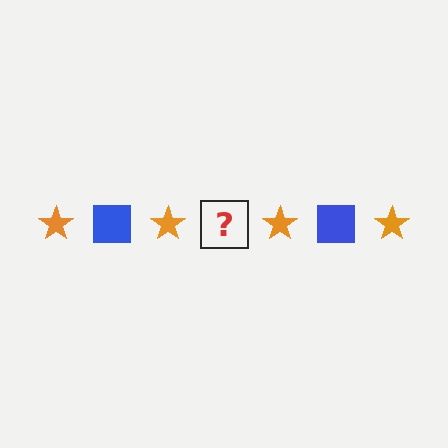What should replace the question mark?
The question mark should be replaced with a blue square.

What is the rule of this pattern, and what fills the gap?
The rule is that the pattern alternates between orange star and blue square. The gap should be filled with a blue square.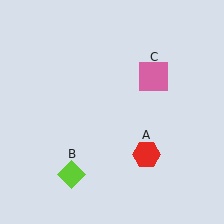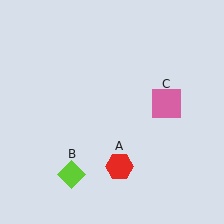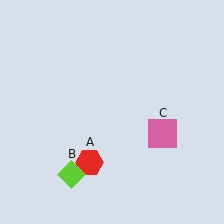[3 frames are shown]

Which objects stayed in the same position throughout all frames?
Lime diamond (object B) remained stationary.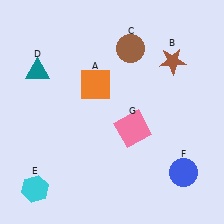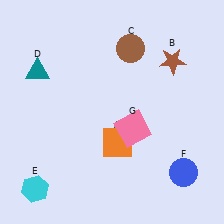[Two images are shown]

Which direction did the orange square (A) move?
The orange square (A) moved down.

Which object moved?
The orange square (A) moved down.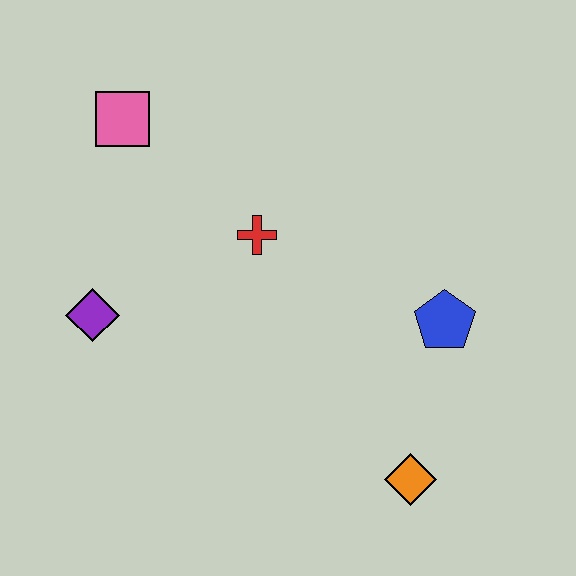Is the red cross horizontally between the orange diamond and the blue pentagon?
No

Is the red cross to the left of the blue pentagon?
Yes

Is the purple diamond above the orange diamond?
Yes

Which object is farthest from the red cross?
The orange diamond is farthest from the red cross.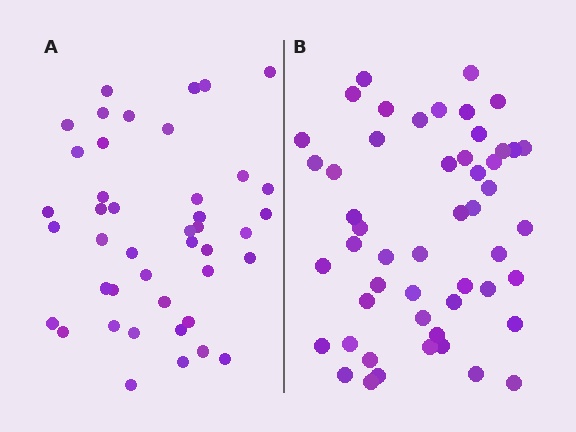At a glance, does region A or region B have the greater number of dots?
Region B (the right region) has more dots.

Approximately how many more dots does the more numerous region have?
Region B has roughly 8 or so more dots than region A.